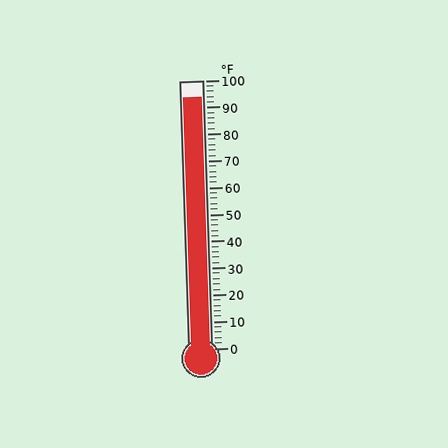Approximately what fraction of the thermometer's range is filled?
The thermometer is filled to approximately 95% of its range.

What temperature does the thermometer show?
The thermometer shows approximately 94°F.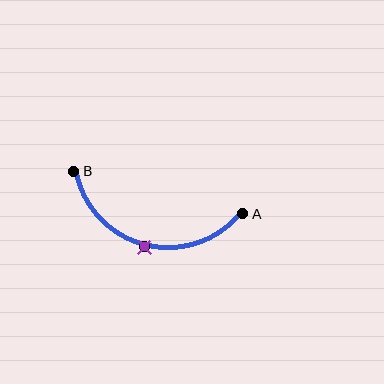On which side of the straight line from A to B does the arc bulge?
The arc bulges below the straight line connecting A and B.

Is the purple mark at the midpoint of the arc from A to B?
Yes. The purple mark lies on the arc at equal arc-length from both A and B — it is the arc midpoint.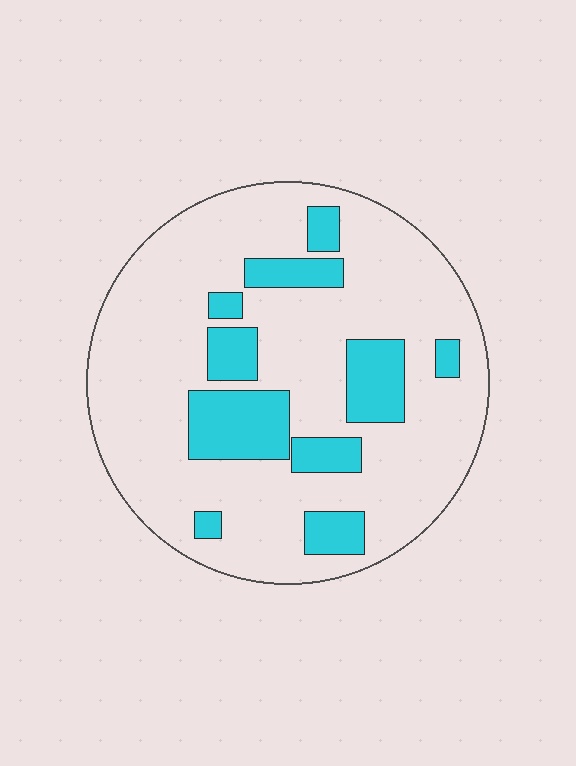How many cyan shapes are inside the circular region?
10.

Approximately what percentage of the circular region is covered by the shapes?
Approximately 20%.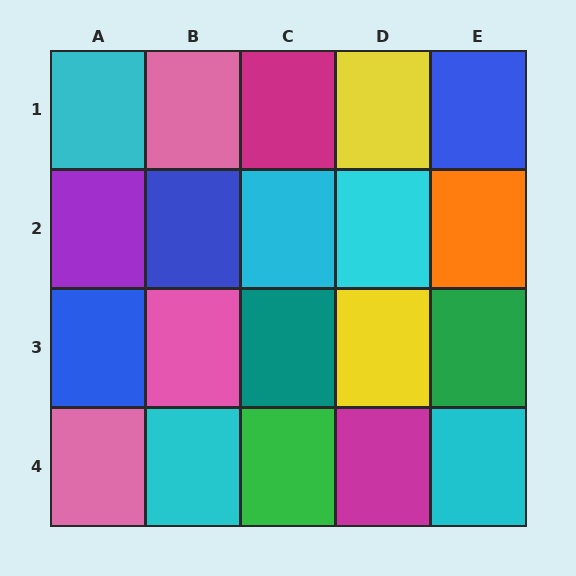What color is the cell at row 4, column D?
Magenta.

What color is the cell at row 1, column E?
Blue.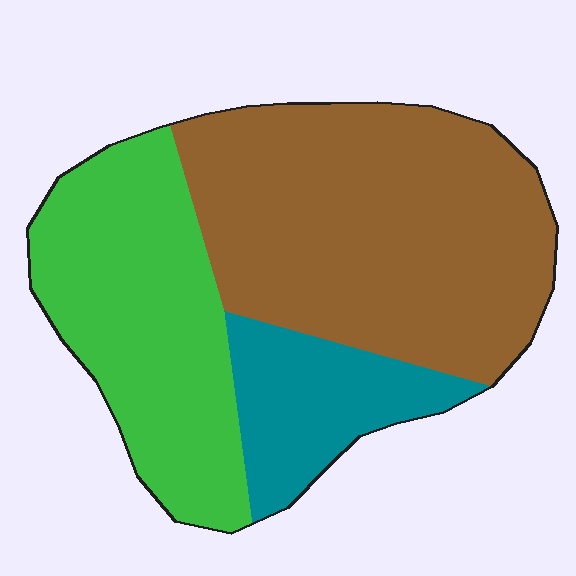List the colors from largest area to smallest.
From largest to smallest: brown, green, teal.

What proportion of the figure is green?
Green covers about 35% of the figure.